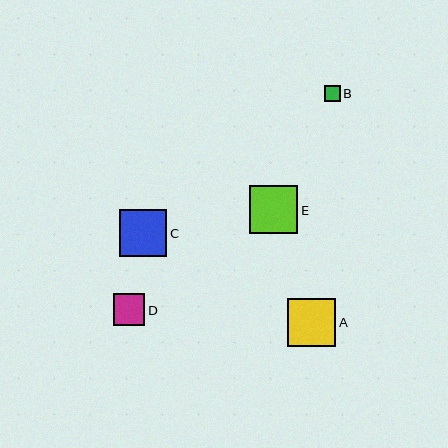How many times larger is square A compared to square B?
Square A is approximately 3.0 times the size of square B.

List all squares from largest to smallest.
From largest to smallest: E, A, C, D, B.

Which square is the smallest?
Square B is the smallest with a size of approximately 16 pixels.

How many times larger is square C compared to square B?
Square C is approximately 3.0 times the size of square B.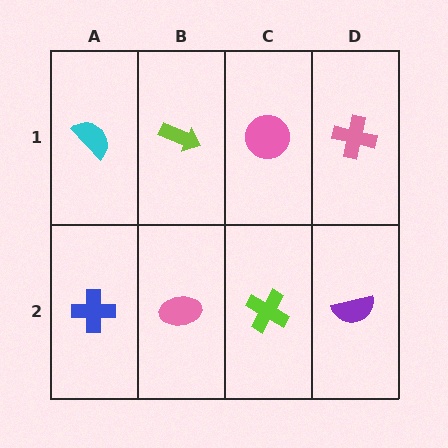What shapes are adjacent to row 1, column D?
A purple semicircle (row 2, column D), a pink circle (row 1, column C).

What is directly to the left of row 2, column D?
A lime cross.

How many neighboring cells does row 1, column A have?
2.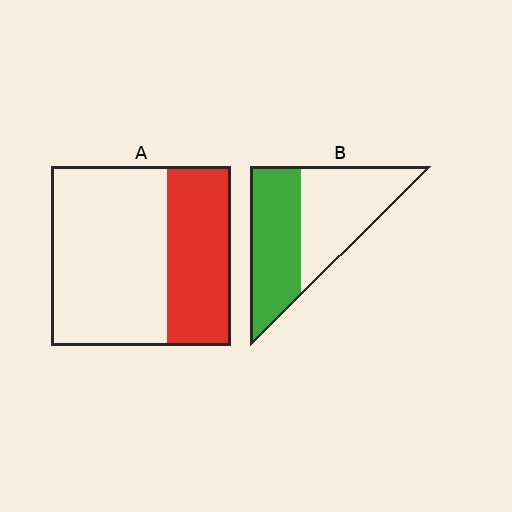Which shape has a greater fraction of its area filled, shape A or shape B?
Shape B.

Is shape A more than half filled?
No.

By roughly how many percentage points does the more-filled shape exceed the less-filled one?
By roughly 15 percentage points (B over A).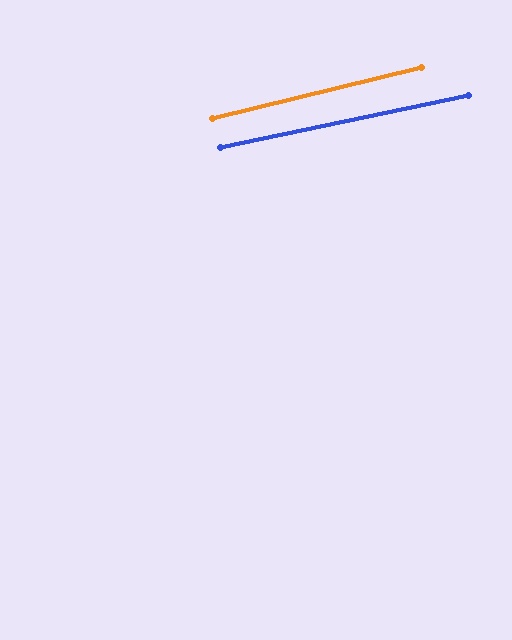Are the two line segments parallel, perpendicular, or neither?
Parallel — their directions differ by only 1.9°.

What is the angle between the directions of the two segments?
Approximately 2 degrees.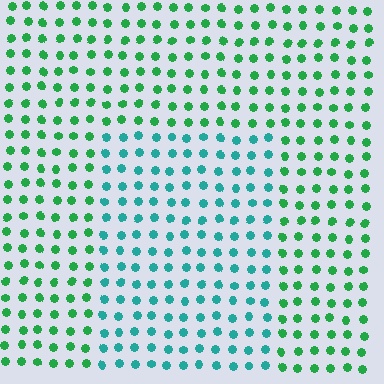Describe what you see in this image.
The image is filled with small green elements in a uniform arrangement. A rectangle-shaped region is visible where the elements are tinted to a slightly different hue, forming a subtle color boundary.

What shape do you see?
I see a rectangle.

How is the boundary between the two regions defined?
The boundary is defined purely by a slight shift in hue (about 40 degrees). Spacing, size, and orientation are identical on both sides.